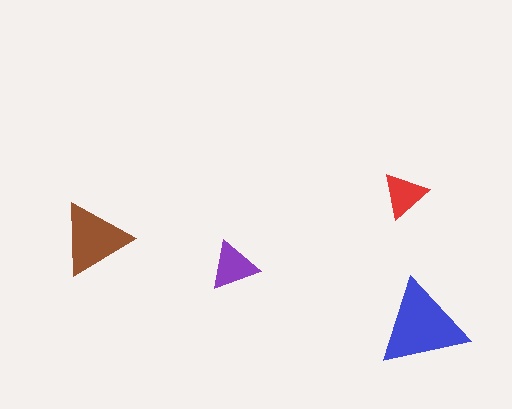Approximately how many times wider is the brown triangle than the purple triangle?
About 1.5 times wider.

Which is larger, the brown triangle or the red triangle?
The brown one.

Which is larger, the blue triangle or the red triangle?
The blue one.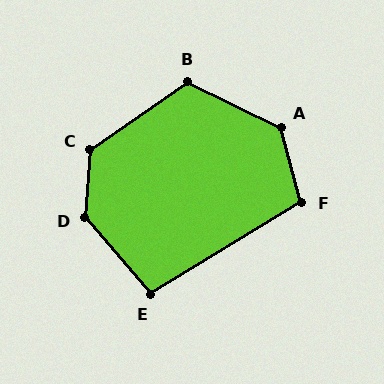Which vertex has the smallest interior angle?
E, at approximately 99 degrees.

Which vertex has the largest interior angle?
D, at approximately 135 degrees.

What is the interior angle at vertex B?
Approximately 119 degrees (obtuse).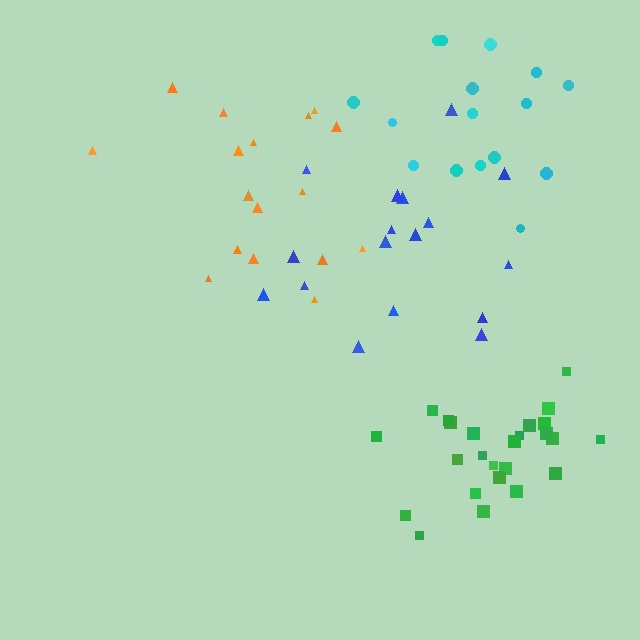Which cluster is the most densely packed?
Green.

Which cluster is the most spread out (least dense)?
Cyan.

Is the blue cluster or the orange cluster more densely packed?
Blue.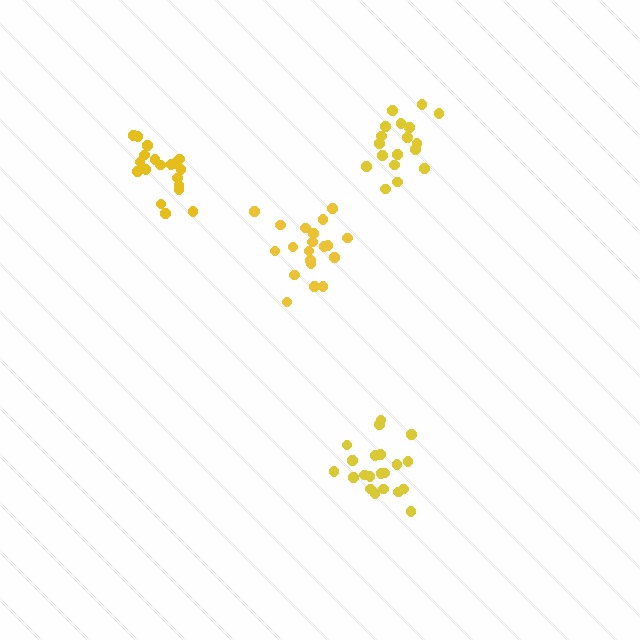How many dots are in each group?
Group 1: 20 dots, Group 2: 18 dots, Group 3: 20 dots, Group 4: 21 dots (79 total).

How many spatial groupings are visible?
There are 4 spatial groupings.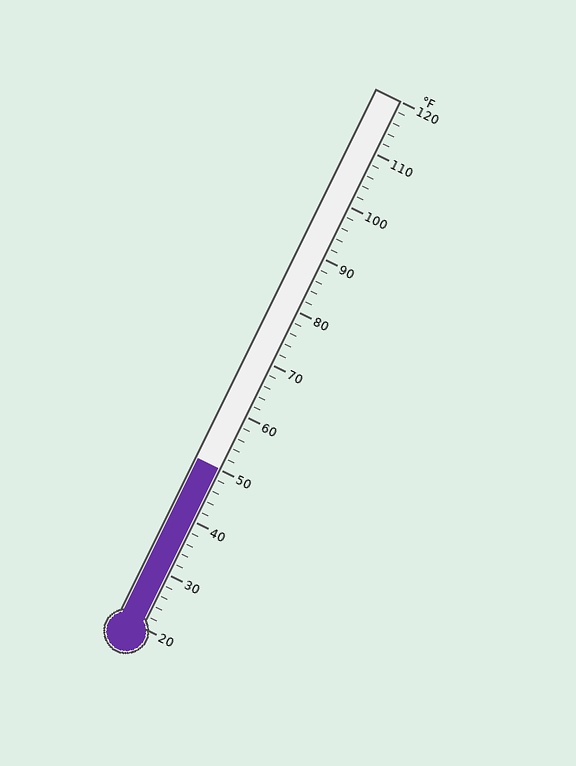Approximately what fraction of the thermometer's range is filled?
The thermometer is filled to approximately 30% of its range.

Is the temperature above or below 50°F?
The temperature is at 50°F.